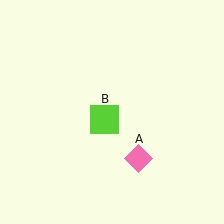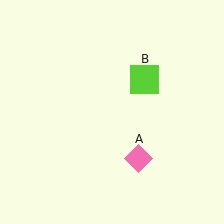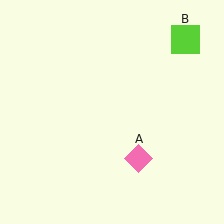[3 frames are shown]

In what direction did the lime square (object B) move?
The lime square (object B) moved up and to the right.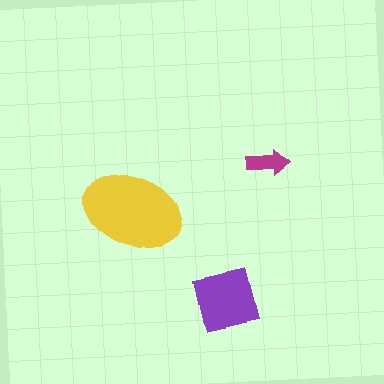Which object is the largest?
The yellow ellipse.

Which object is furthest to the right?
The magenta arrow is rightmost.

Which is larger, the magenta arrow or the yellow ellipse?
The yellow ellipse.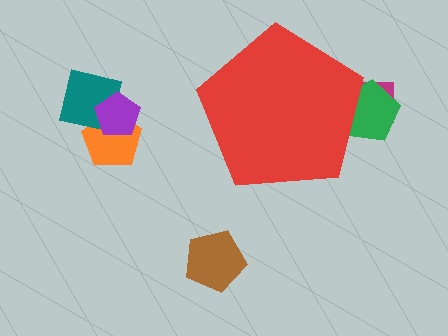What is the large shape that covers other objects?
A red pentagon.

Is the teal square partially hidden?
No, the teal square is fully visible.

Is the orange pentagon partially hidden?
No, the orange pentagon is fully visible.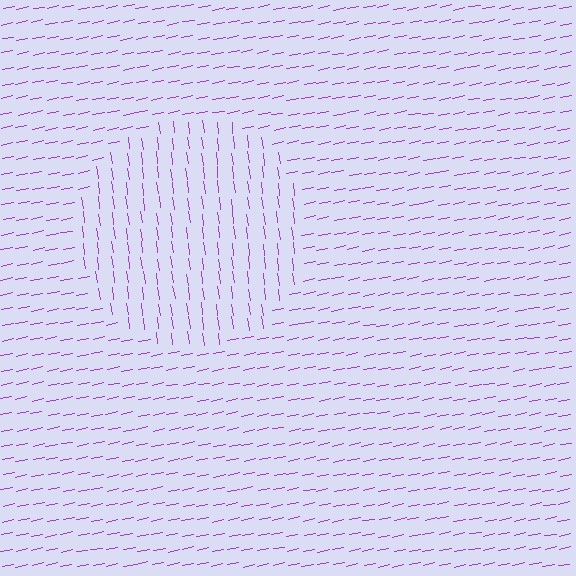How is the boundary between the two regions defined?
The boundary is defined purely by a change in line orientation (approximately 86 degrees difference). All lines are the same color and thickness.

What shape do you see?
I see a circle.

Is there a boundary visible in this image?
Yes, there is a texture boundary formed by a change in line orientation.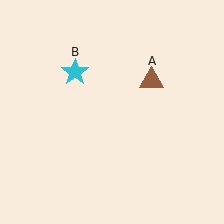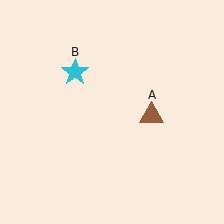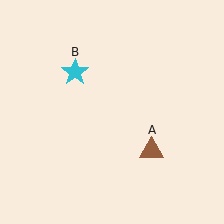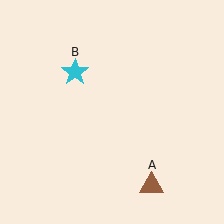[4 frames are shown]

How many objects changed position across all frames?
1 object changed position: brown triangle (object A).